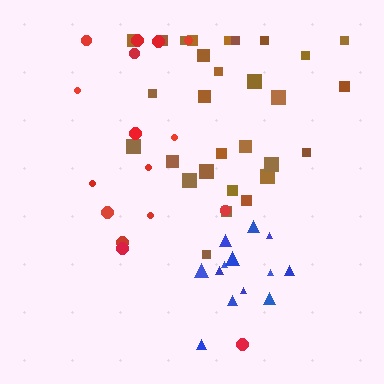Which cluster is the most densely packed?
Blue.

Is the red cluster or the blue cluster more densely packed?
Blue.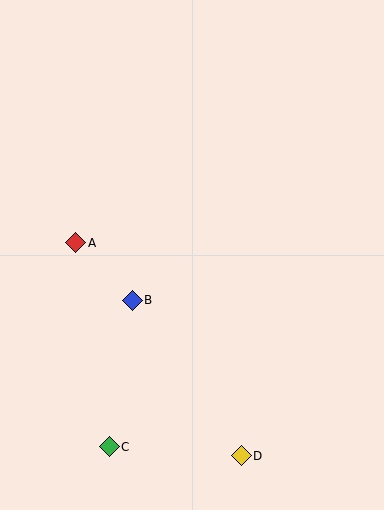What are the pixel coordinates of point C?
Point C is at (109, 447).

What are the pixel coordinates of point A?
Point A is at (76, 243).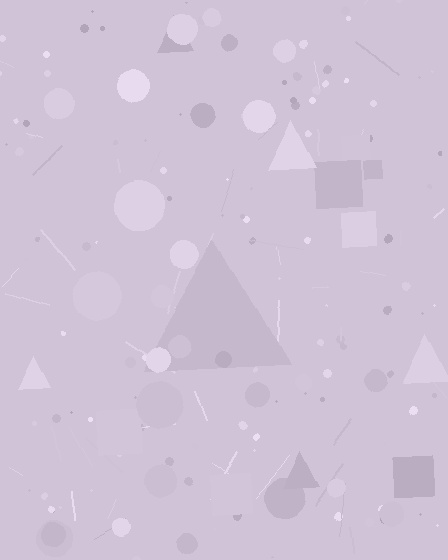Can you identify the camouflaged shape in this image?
The camouflaged shape is a triangle.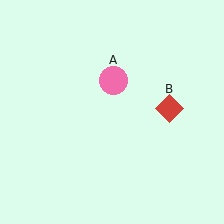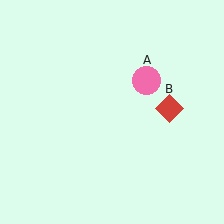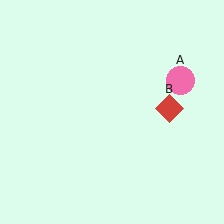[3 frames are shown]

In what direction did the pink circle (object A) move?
The pink circle (object A) moved right.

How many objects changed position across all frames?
1 object changed position: pink circle (object A).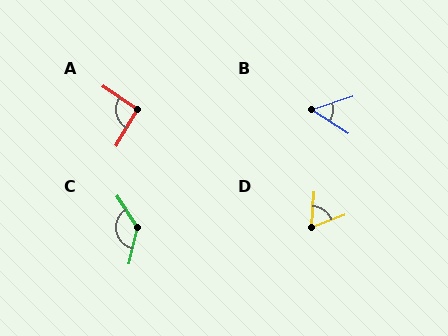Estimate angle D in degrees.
Approximately 65 degrees.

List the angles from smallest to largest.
B (50°), D (65°), A (94°), C (134°).